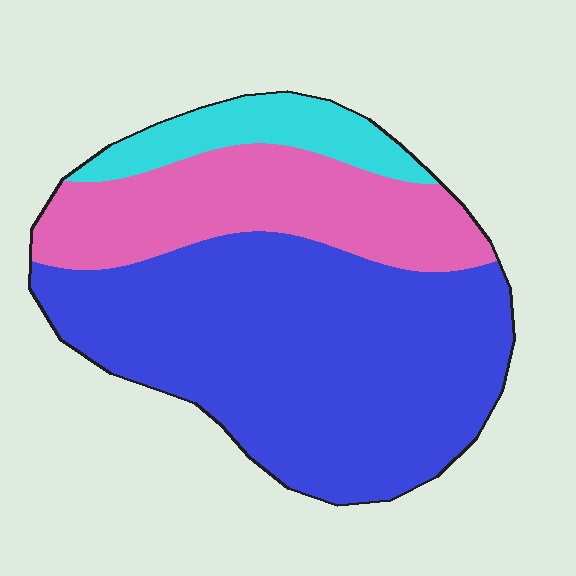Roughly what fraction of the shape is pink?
Pink covers 28% of the shape.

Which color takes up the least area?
Cyan, at roughly 10%.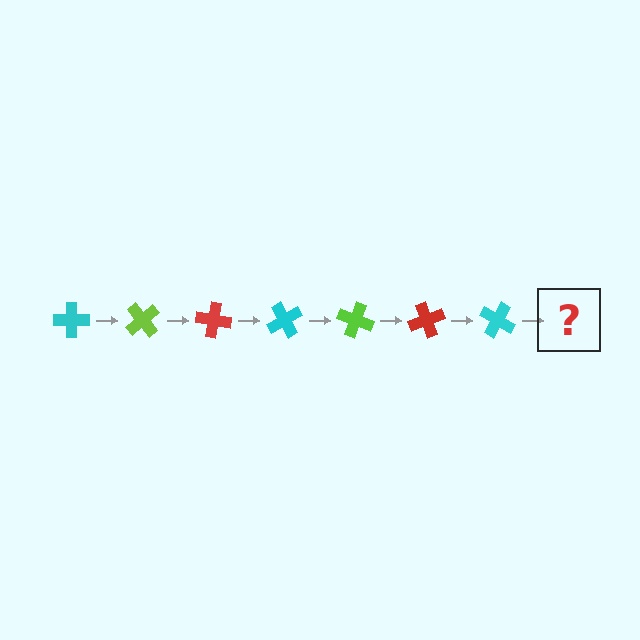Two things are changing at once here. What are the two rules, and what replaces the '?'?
The two rules are that it rotates 50 degrees each step and the color cycles through cyan, lime, and red. The '?' should be a lime cross, rotated 350 degrees from the start.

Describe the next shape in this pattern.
It should be a lime cross, rotated 350 degrees from the start.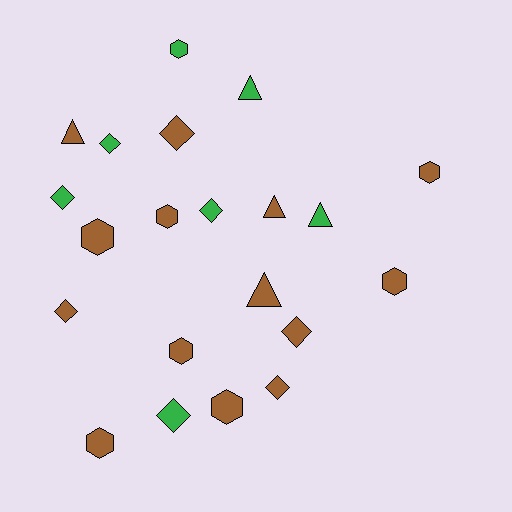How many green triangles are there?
There are 2 green triangles.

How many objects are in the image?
There are 21 objects.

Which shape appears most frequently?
Hexagon, with 8 objects.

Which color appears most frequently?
Brown, with 14 objects.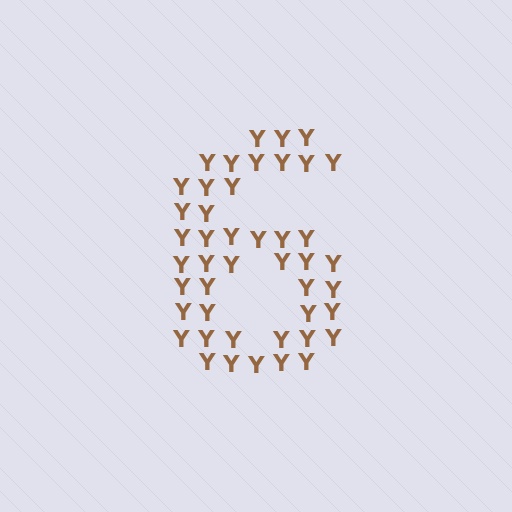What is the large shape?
The large shape is the digit 6.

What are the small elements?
The small elements are letter Y's.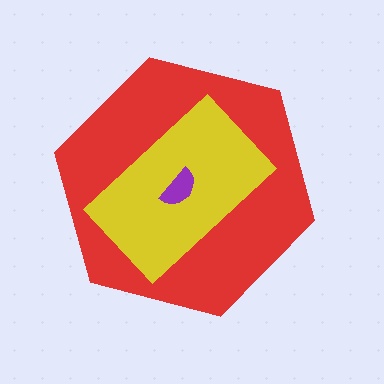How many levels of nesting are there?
3.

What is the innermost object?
The purple semicircle.